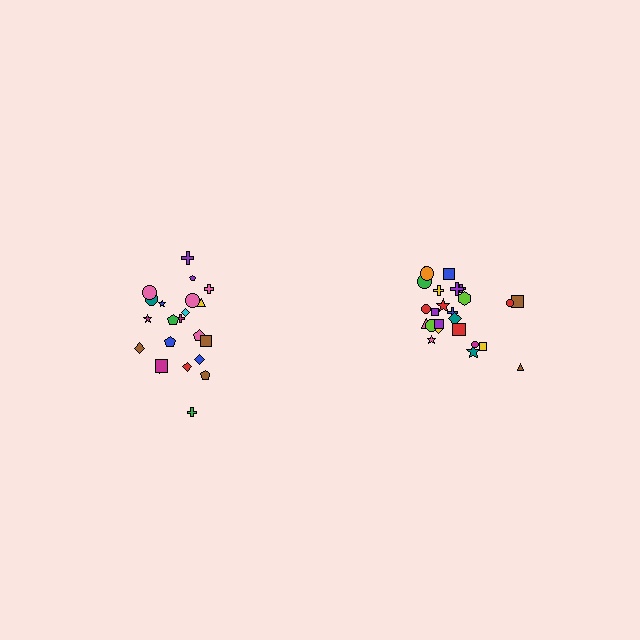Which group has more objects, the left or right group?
The right group.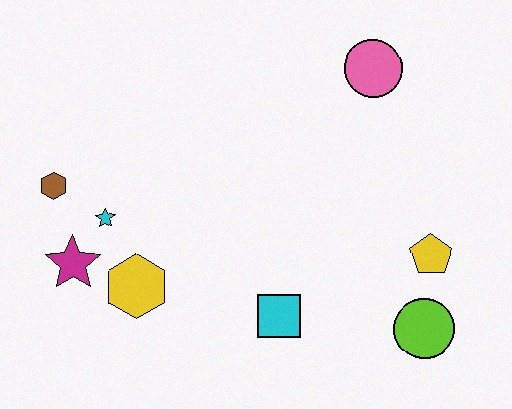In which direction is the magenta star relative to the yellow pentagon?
The magenta star is to the left of the yellow pentagon.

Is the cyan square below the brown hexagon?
Yes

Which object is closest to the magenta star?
The cyan star is closest to the magenta star.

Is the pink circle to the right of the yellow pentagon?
No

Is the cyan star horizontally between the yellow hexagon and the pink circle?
No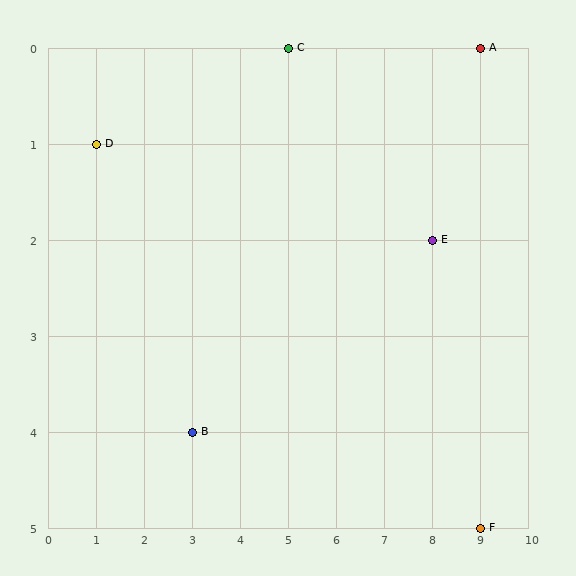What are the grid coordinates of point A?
Point A is at grid coordinates (9, 0).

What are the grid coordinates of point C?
Point C is at grid coordinates (5, 0).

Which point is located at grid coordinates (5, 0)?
Point C is at (5, 0).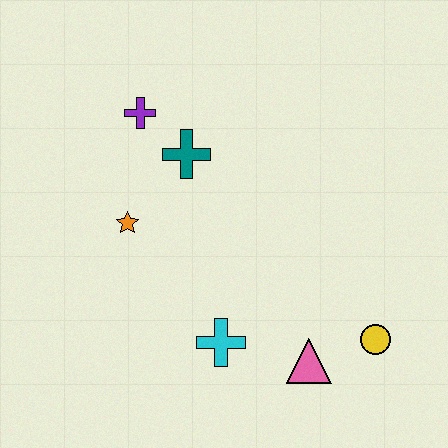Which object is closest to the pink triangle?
The yellow circle is closest to the pink triangle.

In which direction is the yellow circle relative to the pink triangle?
The yellow circle is to the right of the pink triangle.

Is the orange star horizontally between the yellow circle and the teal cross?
No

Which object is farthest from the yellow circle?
The purple cross is farthest from the yellow circle.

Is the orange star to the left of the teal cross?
Yes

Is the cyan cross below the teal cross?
Yes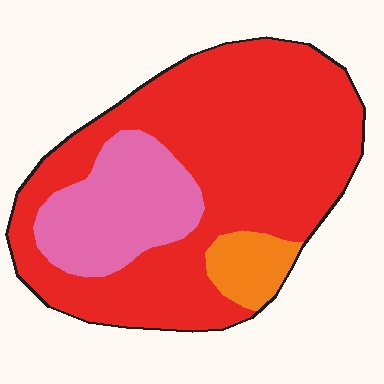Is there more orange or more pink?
Pink.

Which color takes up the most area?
Red, at roughly 70%.